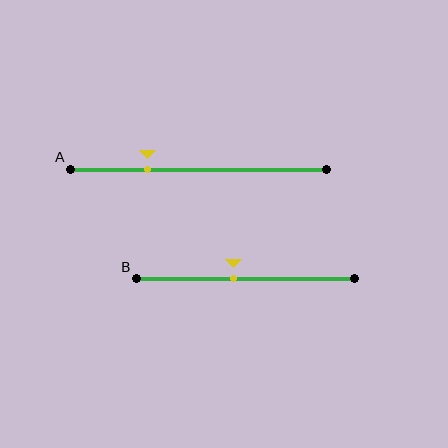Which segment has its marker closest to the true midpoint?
Segment B has its marker closest to the true midpoint.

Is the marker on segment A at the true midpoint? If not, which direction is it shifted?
No, the marker on segment A is shifted to the left by about 20% of the segment length.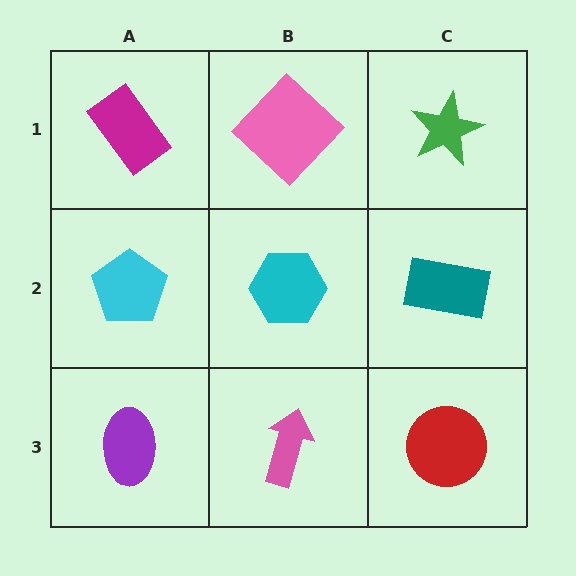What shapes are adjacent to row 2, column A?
A magenta rectangle (row 1, column A), a purple ellipse (row 3, column A), a cyan hexagon (row 2, column B).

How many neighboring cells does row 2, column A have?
3.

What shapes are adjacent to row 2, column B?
A pink diamond (row 1, column B), a pink arrow (row 3, column B), a cyan pentagon (row 2, column A), a teal rectangle (row 2, column C).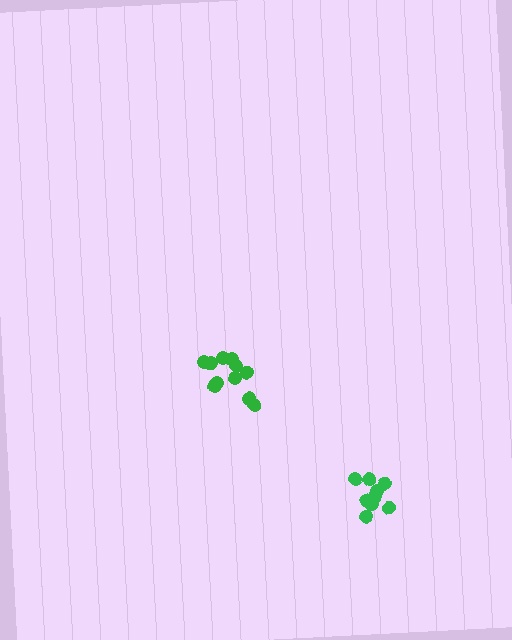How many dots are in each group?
Group 1: 11 dots, Group 2: 9 dots (20 total).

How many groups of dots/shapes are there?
There are 2 groups.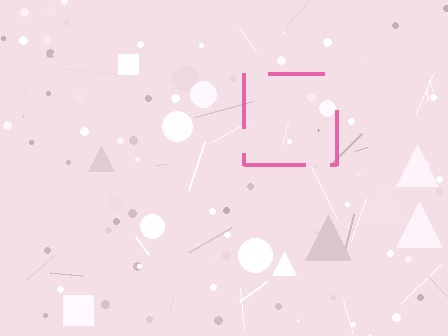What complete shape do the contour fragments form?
The contour fragments form a square.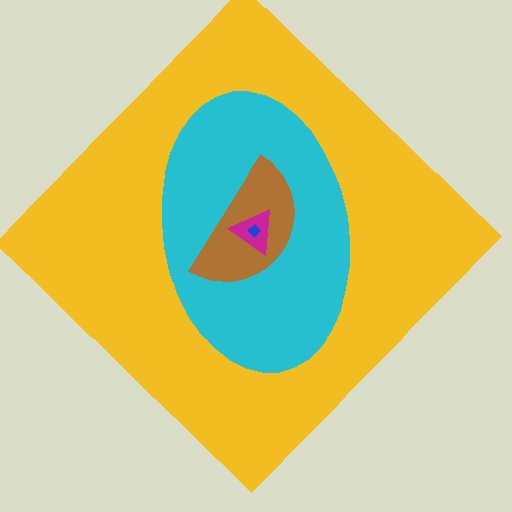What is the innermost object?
The blue diamond.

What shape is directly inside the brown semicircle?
The magenta triangle.